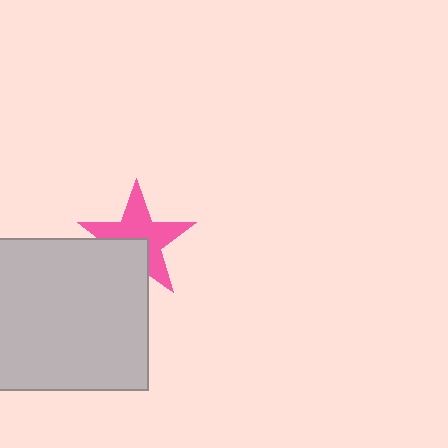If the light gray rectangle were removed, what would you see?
You would see the complete pink star.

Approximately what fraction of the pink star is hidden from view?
Roughly 35% of the pink star is hidden behind the light gray rectangle.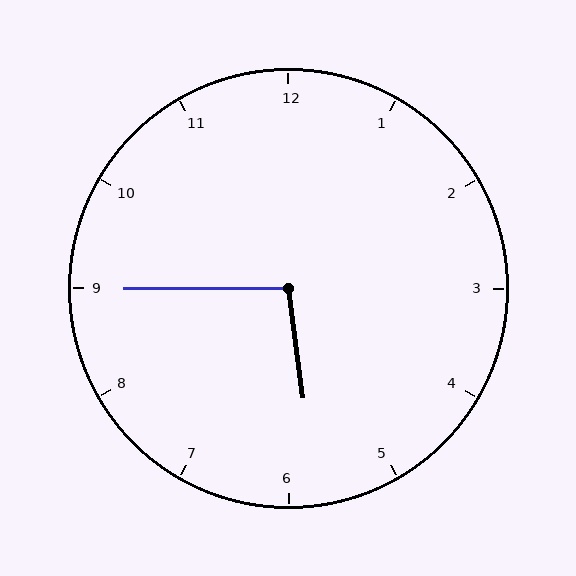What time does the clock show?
5:45.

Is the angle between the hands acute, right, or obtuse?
It is obtuse.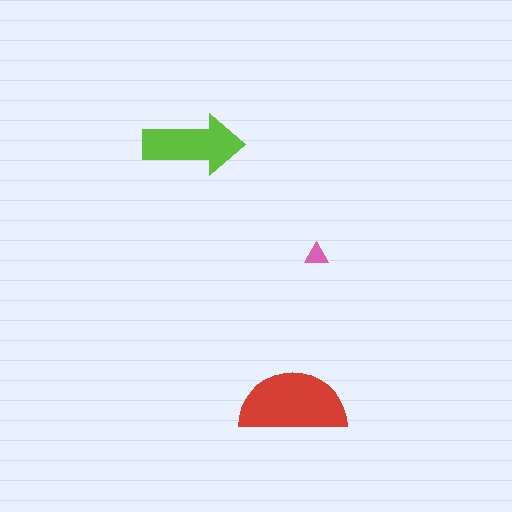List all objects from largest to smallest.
The red semicircle, the lime arrow, the pink triangle.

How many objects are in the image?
There are 3 objects in the image.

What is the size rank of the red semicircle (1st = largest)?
1st.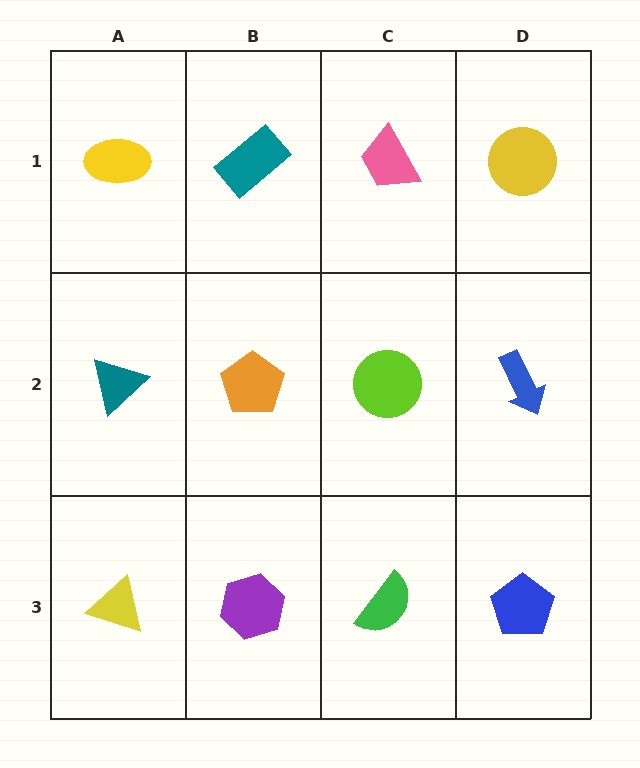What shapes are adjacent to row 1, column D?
A blue arrow (row 2, column D), a pink trapezoid (row 1, column C).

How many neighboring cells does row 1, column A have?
2.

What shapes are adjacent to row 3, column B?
An orange pentagon (row 2, column B), a yellow triangle (row 3, column A), a green semicircle (row 3, column C).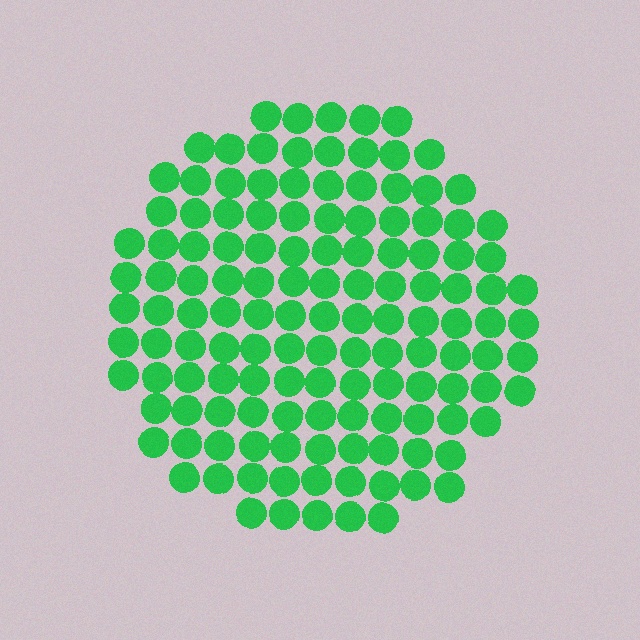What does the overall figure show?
The overall figure shows a circle.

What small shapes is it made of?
It is made of small circles.